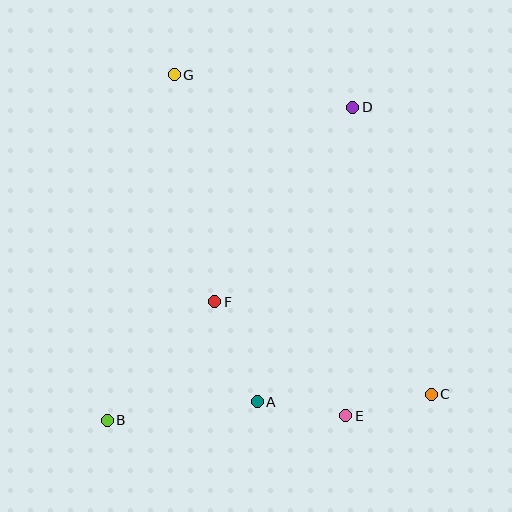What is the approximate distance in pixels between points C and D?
The distance between C and D is approximately 297 pixels.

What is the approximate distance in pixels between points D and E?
The distance between D and E is approximately 309 pixels.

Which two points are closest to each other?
Points C and E are closest to each other.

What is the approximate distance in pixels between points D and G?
The distance between D and G is approximately 181 pixels.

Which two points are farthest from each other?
Points C and G are farthest from each other.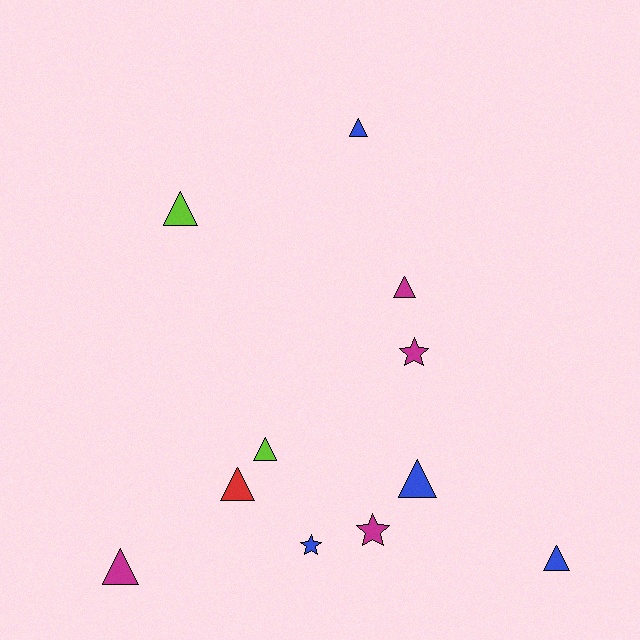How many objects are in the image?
There are 11 objects.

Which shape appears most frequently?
Triangle, with 8 objects.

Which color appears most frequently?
Magenta, with 4 objects.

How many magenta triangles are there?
There are 2 magenta triangles.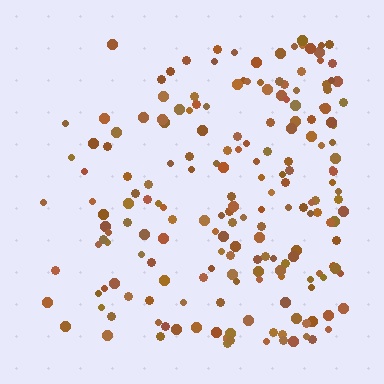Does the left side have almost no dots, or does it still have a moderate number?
Still a moderate number, just noticeably fewer than the right.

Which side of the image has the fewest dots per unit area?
The left.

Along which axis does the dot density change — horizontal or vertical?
Horizontal.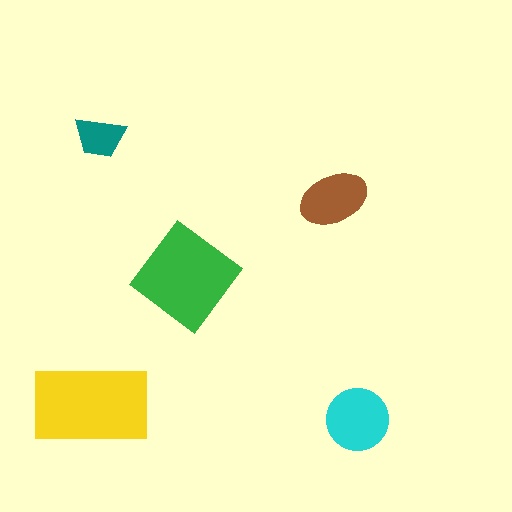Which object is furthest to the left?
The yellow rectangle is leftmost.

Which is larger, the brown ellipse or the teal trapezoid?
The brown ellipse.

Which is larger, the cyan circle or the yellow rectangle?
The yellow rectangle.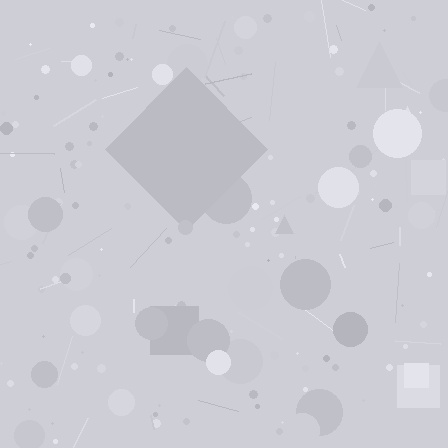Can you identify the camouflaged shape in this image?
The camouflaged shape is a diamond.